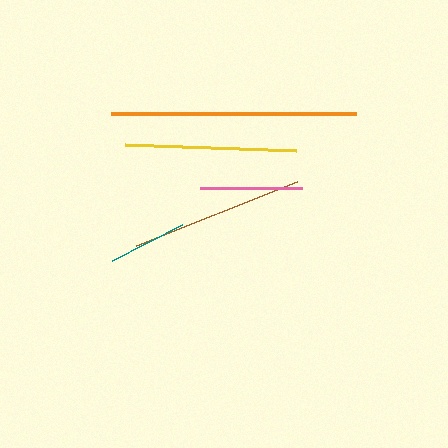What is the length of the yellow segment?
The yellow segment is approximately 172 pixels long.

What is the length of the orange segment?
The orange segment is approximately 245 pixels long.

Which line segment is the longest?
The orange line is the longest at approximately 245 pixels.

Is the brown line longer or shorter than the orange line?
The orange line is longer than the brown line.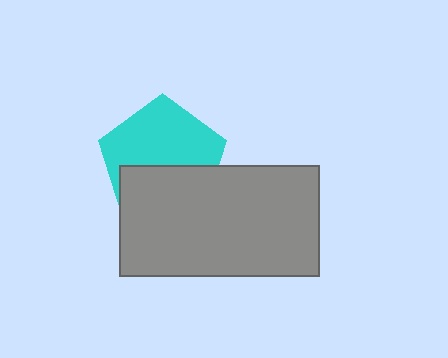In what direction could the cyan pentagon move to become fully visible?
The cyan pentagon could move up. That would shift it out from behind the gray rectangle entirely.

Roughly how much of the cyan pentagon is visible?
About half of it is visible (roughly 57%).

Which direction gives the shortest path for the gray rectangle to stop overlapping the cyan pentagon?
Moving down gives the shortest separation.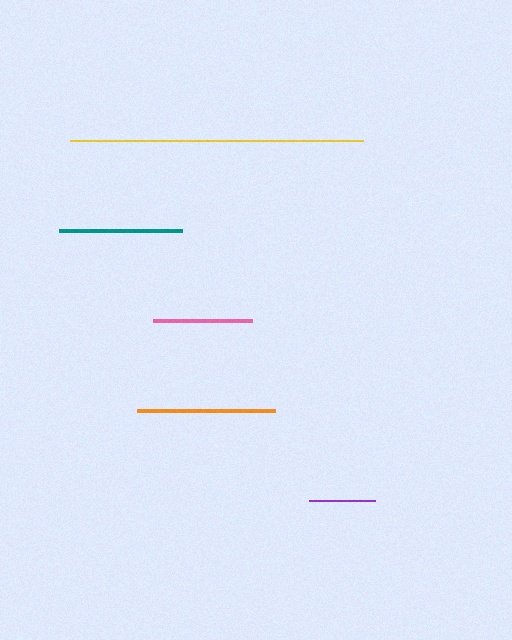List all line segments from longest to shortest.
From longest to shortest: yellow, orange, teal, pink, purple.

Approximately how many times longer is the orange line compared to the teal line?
The orange line is approximately 1.1 times the length of the teal line.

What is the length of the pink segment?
The pink segment is approximately 99 pixels long.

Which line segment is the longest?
The yellow line is the longest at approximately 293 pixels.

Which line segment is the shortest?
The purple line is the shortest at approximately 66 pixels.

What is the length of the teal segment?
The teal segment is approximately 124 pixels long.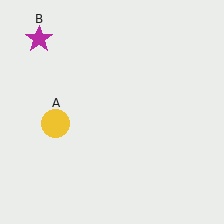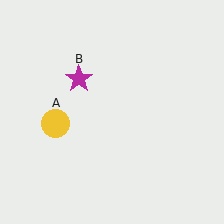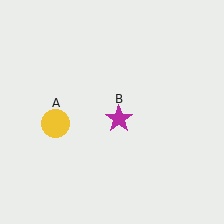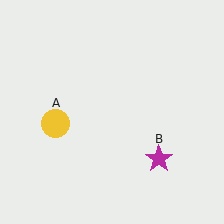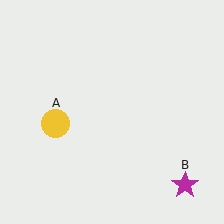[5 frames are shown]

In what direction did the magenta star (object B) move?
The magenta star (object B) moved down and to the right.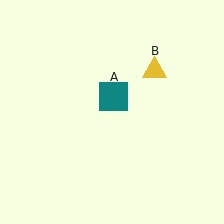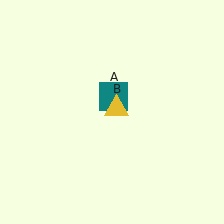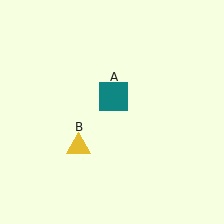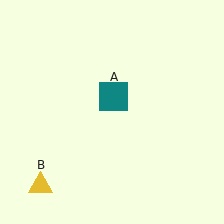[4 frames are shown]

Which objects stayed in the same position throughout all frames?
Teal square (object A) remained stationary.